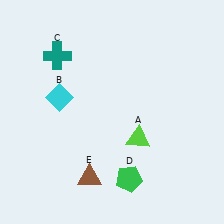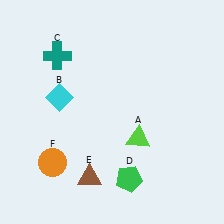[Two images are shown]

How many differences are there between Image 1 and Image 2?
There is 1 difference between the two images.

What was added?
An orange circle (F) was added in Image 2.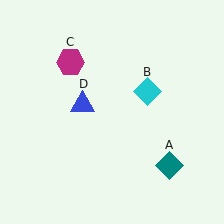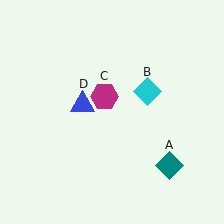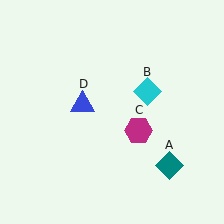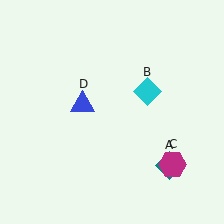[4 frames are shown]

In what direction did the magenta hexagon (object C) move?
The magenta hexagon (object C) moved down and to the right.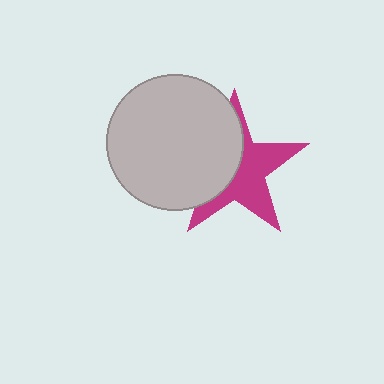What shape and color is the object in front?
The object in front is a light gray circle.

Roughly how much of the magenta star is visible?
About half of it is visible (roughly 55%).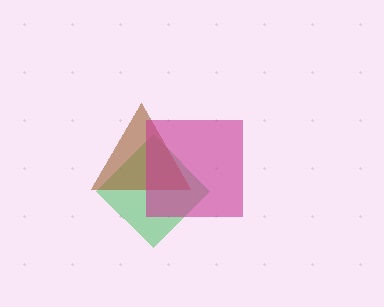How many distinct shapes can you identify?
There are 3 distinct shapes: a green diamond, a brown triangle, a magenta square.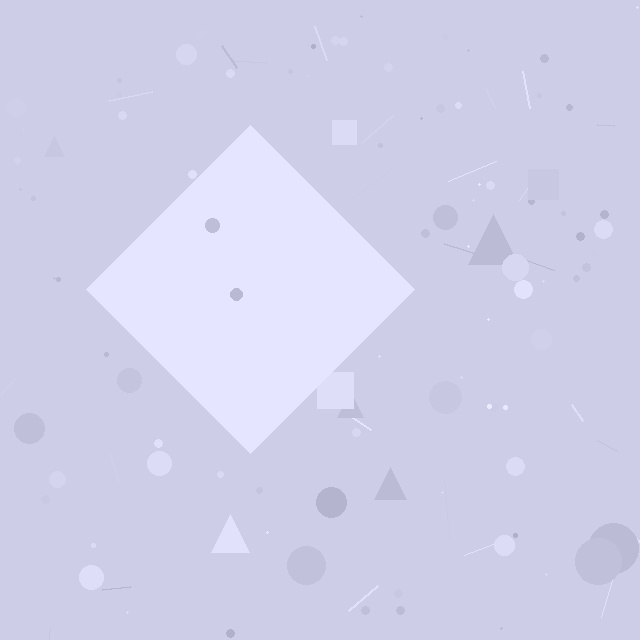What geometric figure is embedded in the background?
A diamond is embedded in the background.